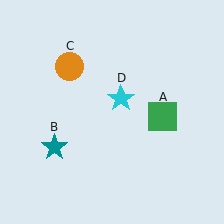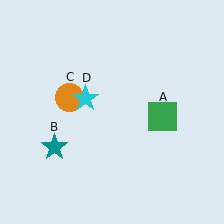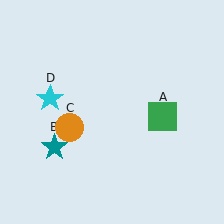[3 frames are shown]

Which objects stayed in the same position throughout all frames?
Green square (object A) and teal star (object B) remained stationary.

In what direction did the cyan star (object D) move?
The cyan star (object D) moved left.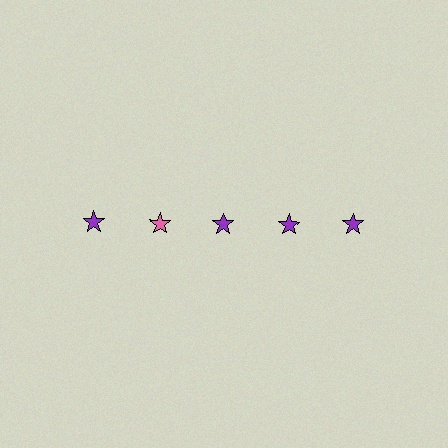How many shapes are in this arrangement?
There are 5 shapes arranged in a grid pattern.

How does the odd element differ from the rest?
It has a different color: pink instead of purple.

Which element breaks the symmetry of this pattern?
The pink star in the top row, second from left column breaks the symmetry. All other shapes are purple stars.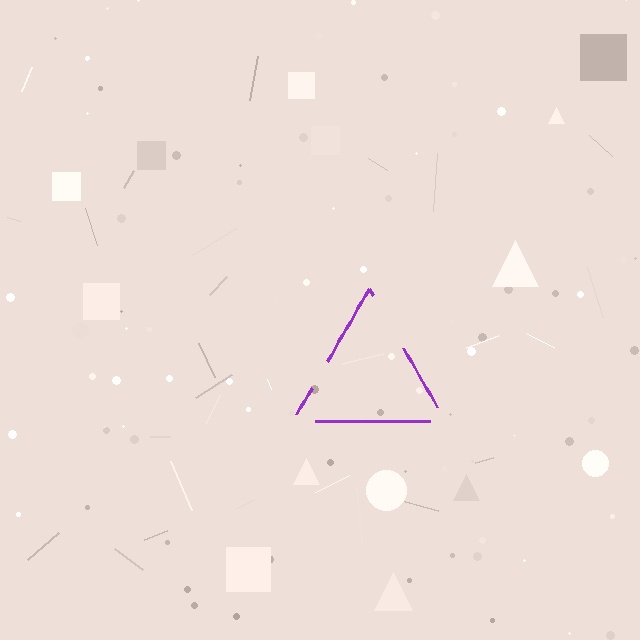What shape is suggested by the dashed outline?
The dashed outline suggests a triangle.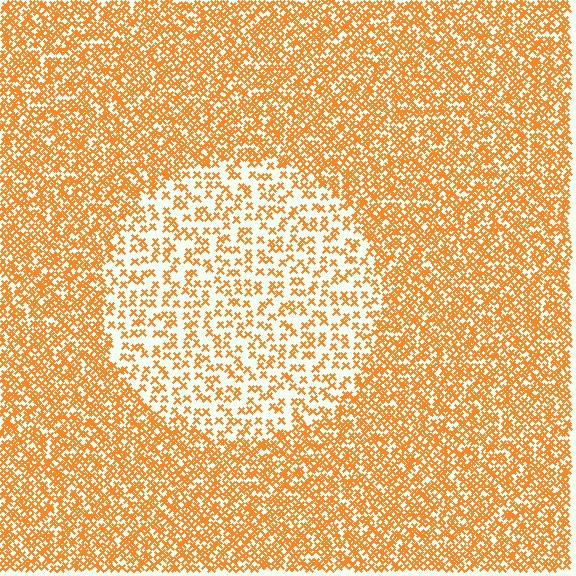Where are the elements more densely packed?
The elements are more densely packed outside the circle boundary.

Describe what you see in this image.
The image contains small orange elements arranged at two different densities. A circle-shaped region is visible where the elements are less densely packed than the surrounding area.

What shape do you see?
I see a circle.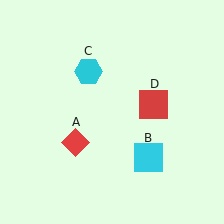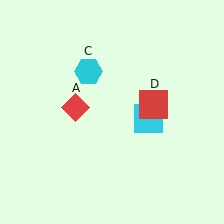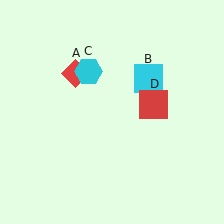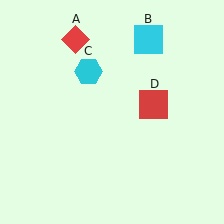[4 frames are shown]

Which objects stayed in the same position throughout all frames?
Cyan hexagon (object C) and red square (object D) remained stationary.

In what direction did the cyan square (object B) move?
The cyan square (object B) moved up.